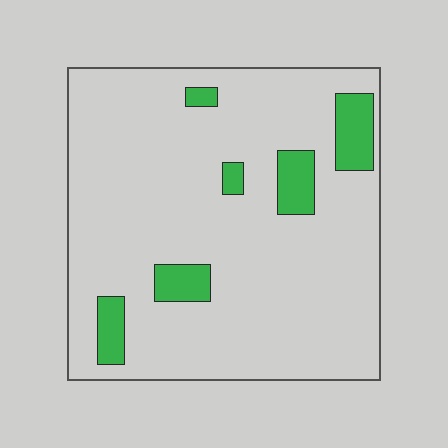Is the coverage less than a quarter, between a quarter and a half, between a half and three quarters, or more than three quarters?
Less than a quarter.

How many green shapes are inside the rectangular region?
6.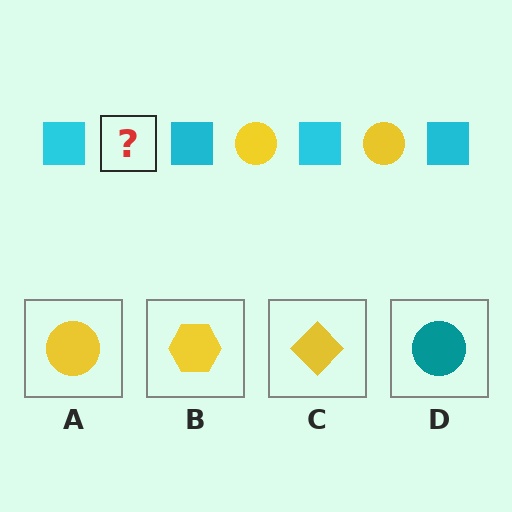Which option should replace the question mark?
Option A.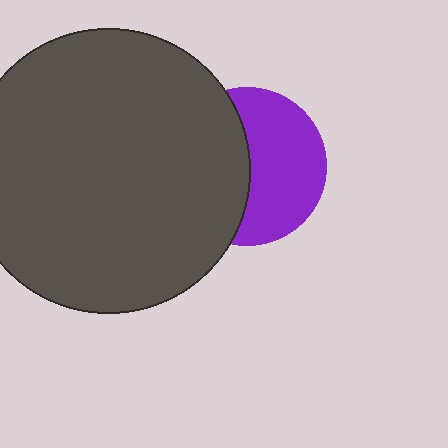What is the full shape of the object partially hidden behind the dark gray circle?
The partially hidden object is a purple circle.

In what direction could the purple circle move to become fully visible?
The purple circle could move right. That would shift it out from behind the dark gray circle entirely.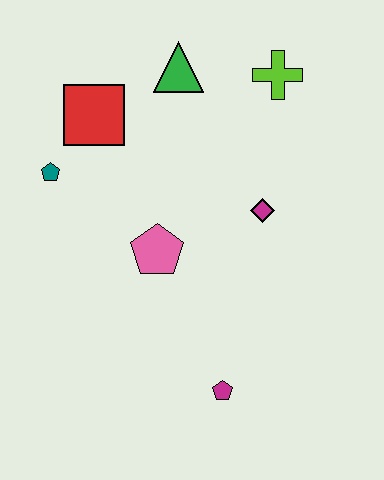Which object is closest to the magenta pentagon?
The pink pentagon is closest to the magenta pentagon.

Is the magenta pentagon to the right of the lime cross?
No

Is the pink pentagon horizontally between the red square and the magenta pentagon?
Yes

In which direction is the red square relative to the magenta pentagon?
The red square is above the magenta pentagon.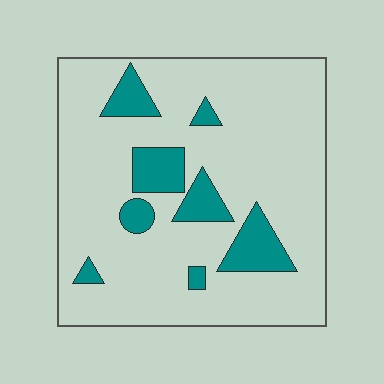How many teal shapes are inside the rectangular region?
8.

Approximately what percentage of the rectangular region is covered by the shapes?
Approximately 15%.